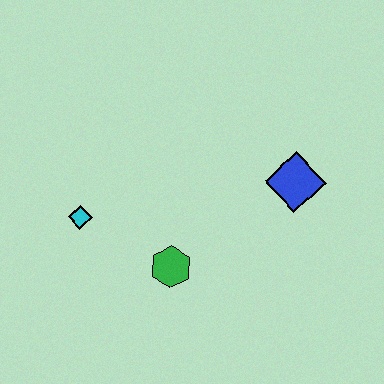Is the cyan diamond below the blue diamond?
Yes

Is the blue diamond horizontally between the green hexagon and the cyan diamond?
No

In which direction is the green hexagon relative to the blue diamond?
The green hexagon is to the left of the blue diamond.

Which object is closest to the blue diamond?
The green hexagon is closest to the blue diamond.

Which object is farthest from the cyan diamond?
The blue diamond is farthest from the cyan diamond.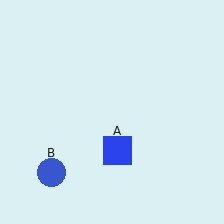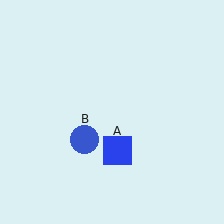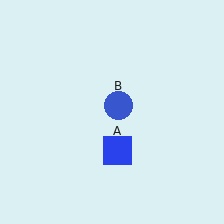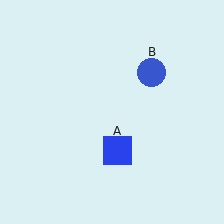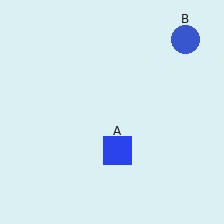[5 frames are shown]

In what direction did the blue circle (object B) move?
The blue circle (object B) moved up and to the right.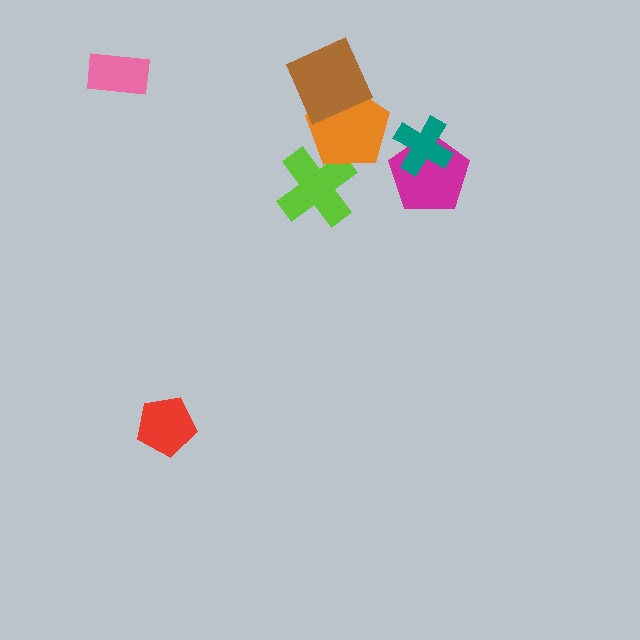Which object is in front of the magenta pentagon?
The teal cross is in front of the magenta pentagon.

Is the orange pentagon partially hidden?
Yes, it is partially covered by another shape.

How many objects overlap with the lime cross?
1 object overlaps with the lime cross.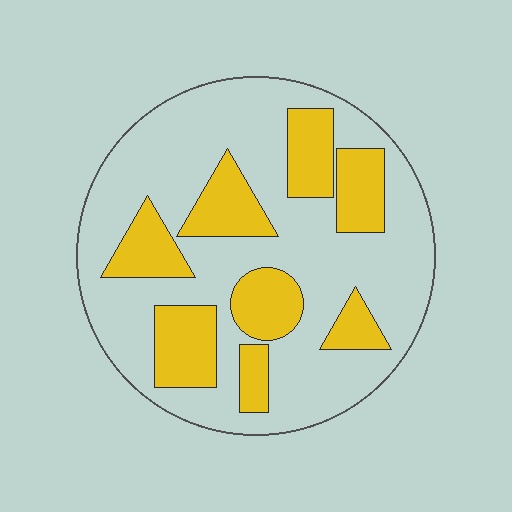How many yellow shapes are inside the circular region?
8.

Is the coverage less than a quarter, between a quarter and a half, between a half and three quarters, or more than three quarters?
Between a quarter and a half.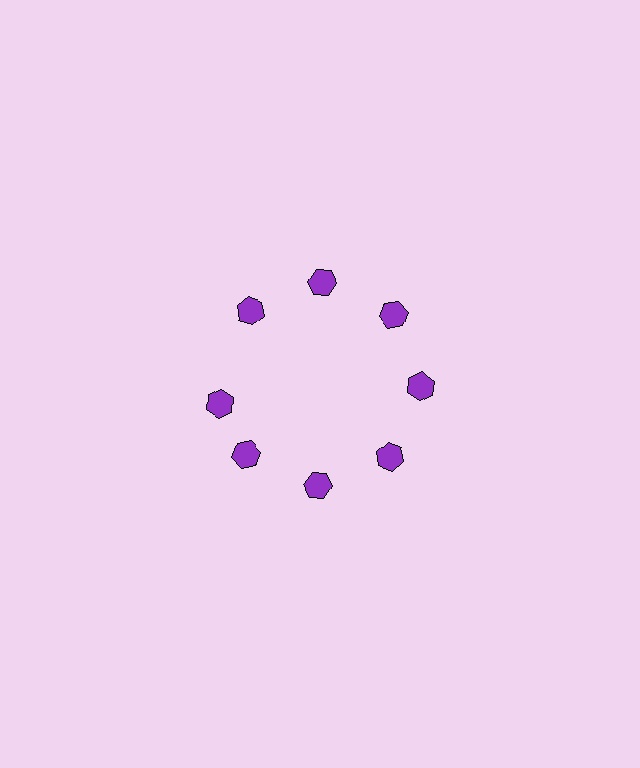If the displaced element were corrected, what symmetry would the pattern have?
It would have 8-fold rotational symmetry — the pattern would map onto itself every 45 degrees.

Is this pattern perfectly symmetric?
No. The 8 purple hexagons are arranged in a ring, but one element near the 9 o'clock position is rotated out of alignment along the ring, breaking the 8-fold rotational symmetry.